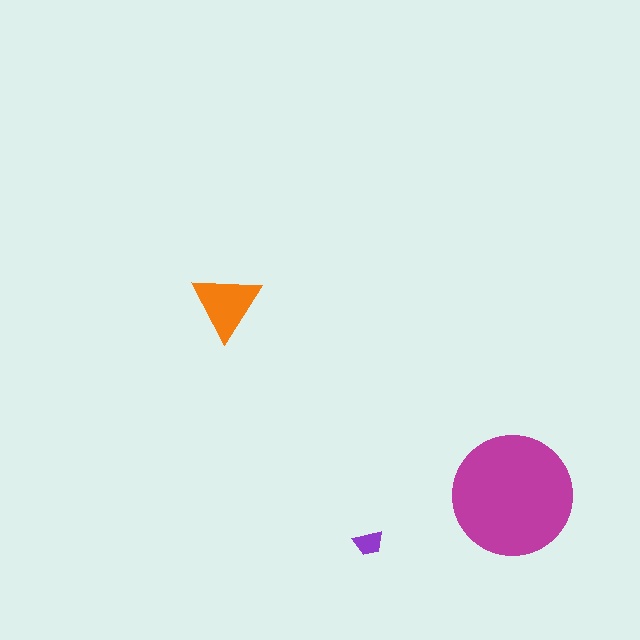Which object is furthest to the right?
The magenta circle is rightmost.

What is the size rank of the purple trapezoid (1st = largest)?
3rd.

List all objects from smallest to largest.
The purple trapezoid, the orange triangle, the magenta circle.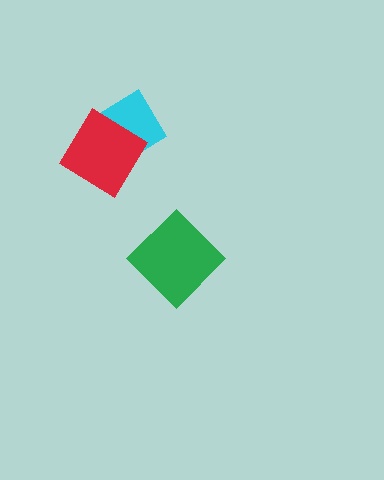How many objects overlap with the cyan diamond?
1 object overlaps with the cyan diamond.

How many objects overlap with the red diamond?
1 object overlaps with the red diamond.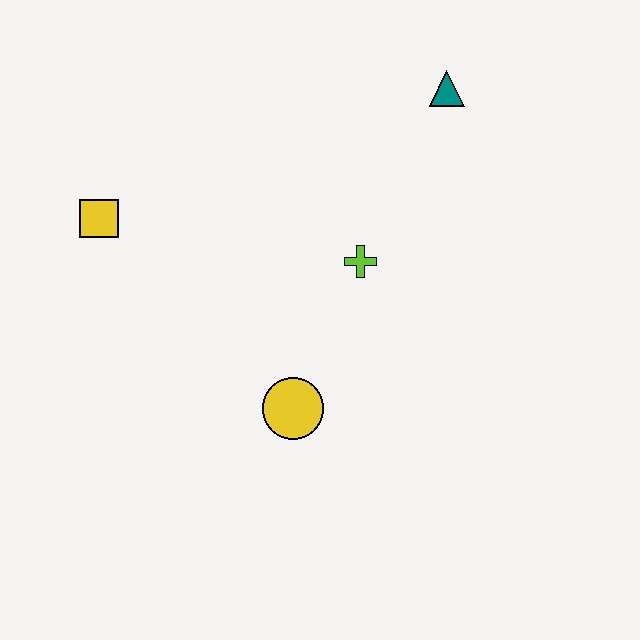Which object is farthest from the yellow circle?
The teal triangle is farthest from the yellow circle.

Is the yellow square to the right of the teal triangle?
No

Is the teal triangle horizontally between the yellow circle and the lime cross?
No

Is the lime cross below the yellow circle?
No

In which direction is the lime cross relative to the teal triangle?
The lime cross is below the teal triangle.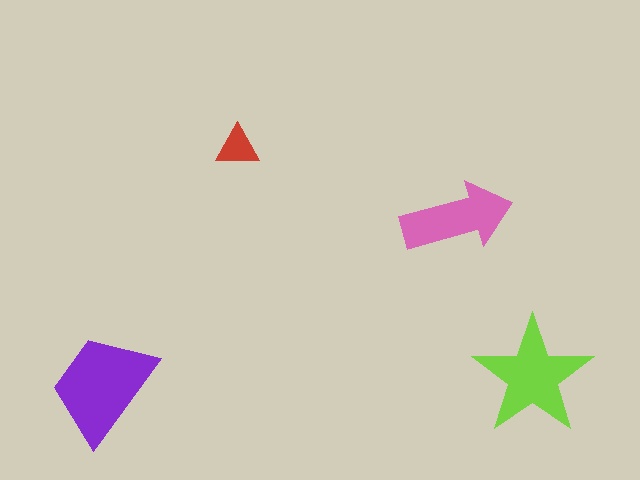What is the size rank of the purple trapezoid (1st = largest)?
1st.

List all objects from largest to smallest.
The purple trapezoid, the lime star, the pink arrow, the red triangle.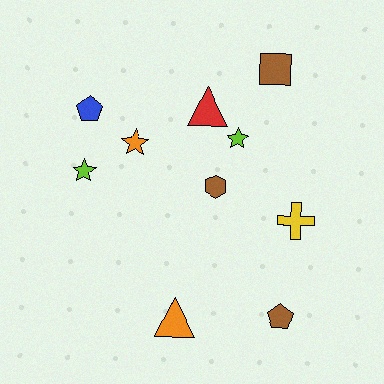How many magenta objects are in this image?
There are no magenta objects.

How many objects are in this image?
There are 10 objects.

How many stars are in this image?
There are 3 stars.